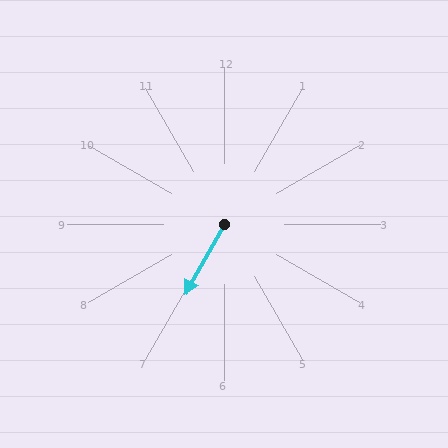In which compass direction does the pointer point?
Southwest.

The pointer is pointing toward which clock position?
Roughly 7 o'clock.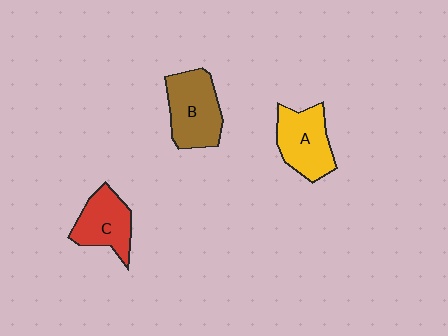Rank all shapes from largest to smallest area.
From largest to smallest: B (brown), A (yellow), C (red).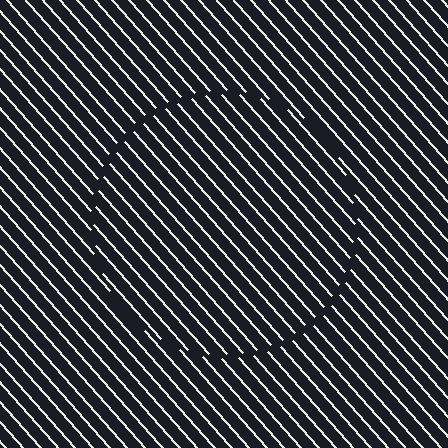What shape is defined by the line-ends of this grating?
An illusory circle. The interior of the shape contains the same grating, shifted by half a period — the contour is defined by the phase discontinuity where line-ends from the inner and outer gratings abut.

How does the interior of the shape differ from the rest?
The interior of the shape contains the same grating, shifted by half a period — the contour is defined by the phase discontinuity where line-ends from the inner and outer gratings abut.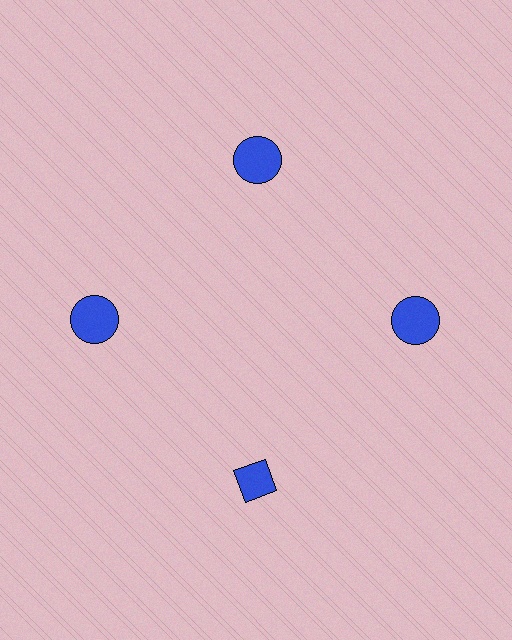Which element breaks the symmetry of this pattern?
The blue diamond at roughly the 6 o'clock position breaks the symmetry. All other shapes are blue circles.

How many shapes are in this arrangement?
There are 4 shapes arranged in a ring pattern.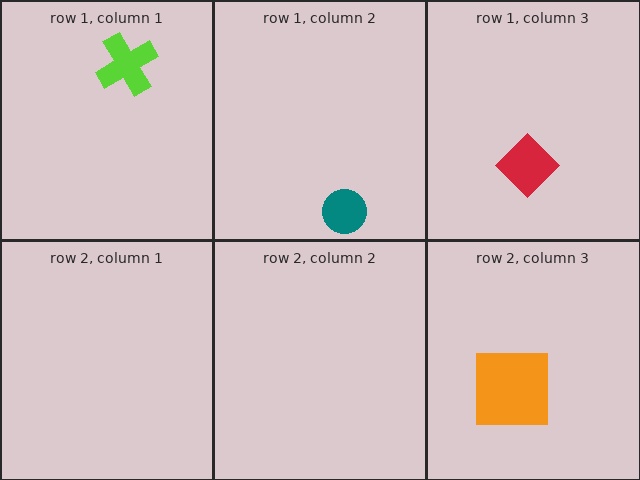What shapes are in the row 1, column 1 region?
The lime cross.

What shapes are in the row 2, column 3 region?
The orange square.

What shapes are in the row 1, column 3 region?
The red diamond.